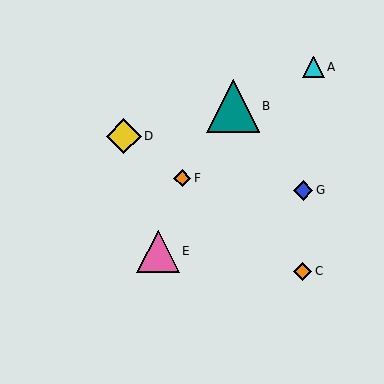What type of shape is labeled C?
Shape C is an orange diamond.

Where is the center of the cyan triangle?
The center of the cyan triangle is at (313, 67).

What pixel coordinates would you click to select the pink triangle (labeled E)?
Click at (158, 251) to select the pink triangle E.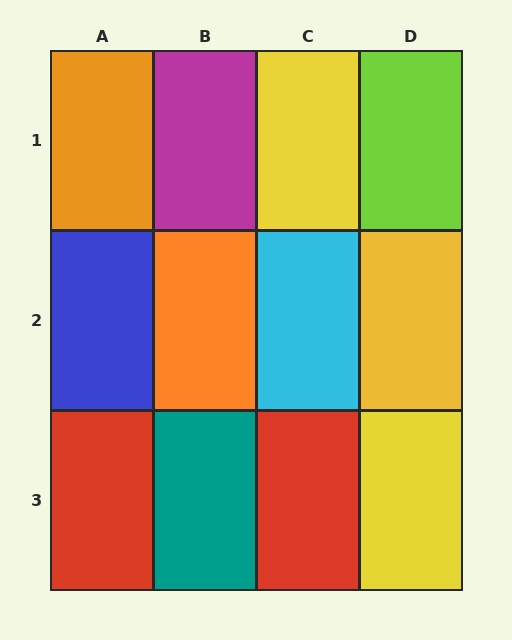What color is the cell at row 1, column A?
Orange.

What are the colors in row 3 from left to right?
Red, teal, red, yellow.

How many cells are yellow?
3 cells are yellow.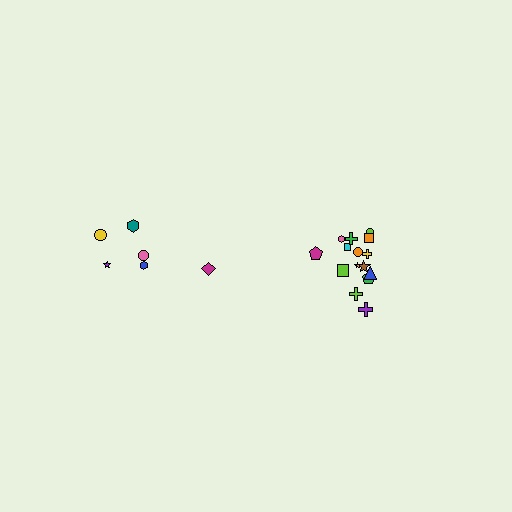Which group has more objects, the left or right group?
The right group.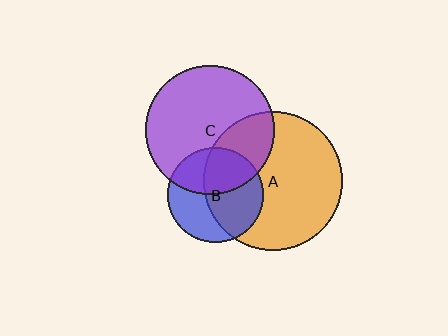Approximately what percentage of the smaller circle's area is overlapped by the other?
Approximately 30%.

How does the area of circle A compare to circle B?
Approximately 2.1 times.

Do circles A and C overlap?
Yes.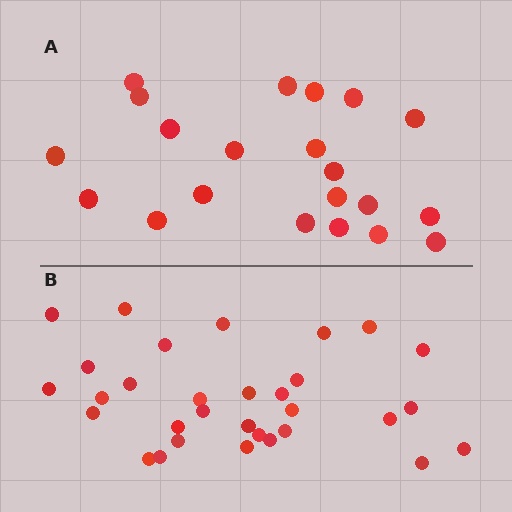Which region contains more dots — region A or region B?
Region B (the bottom region) has more dots.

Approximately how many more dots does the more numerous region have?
Region B has roughly 10 or so more dots than region A.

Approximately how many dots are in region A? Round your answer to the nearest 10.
About 20 dots. (The exact count is 21, which rounds to 20.)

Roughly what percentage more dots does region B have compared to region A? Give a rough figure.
About 50% more.